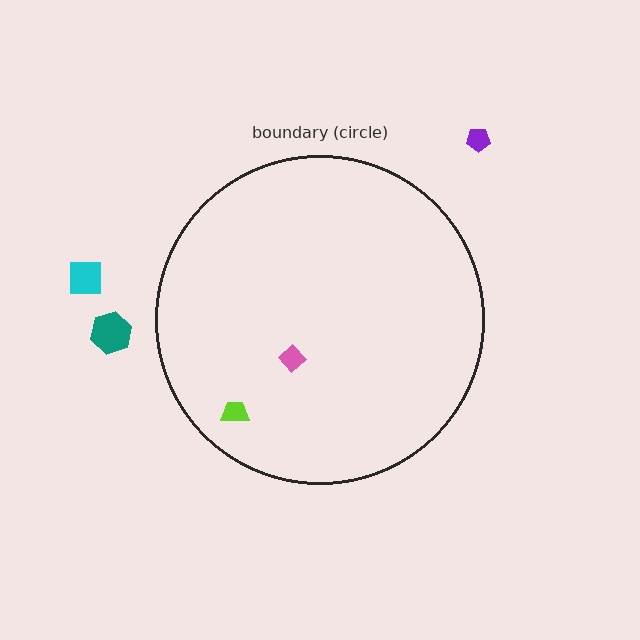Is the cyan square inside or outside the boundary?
Outside.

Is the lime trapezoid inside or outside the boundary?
Inside.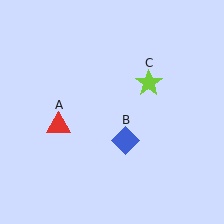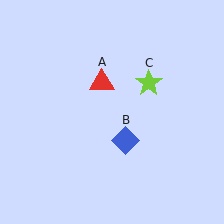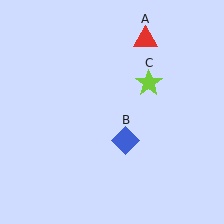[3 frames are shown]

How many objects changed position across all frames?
1 object changed position: red triangle (object A).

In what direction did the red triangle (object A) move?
The red triangle (object A) moved up and to the right.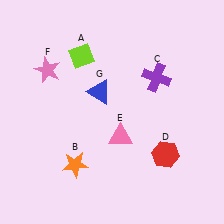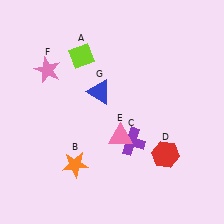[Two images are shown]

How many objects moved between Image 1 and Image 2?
1 object moved between the two images.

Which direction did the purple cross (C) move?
The purple cross (C) moved down.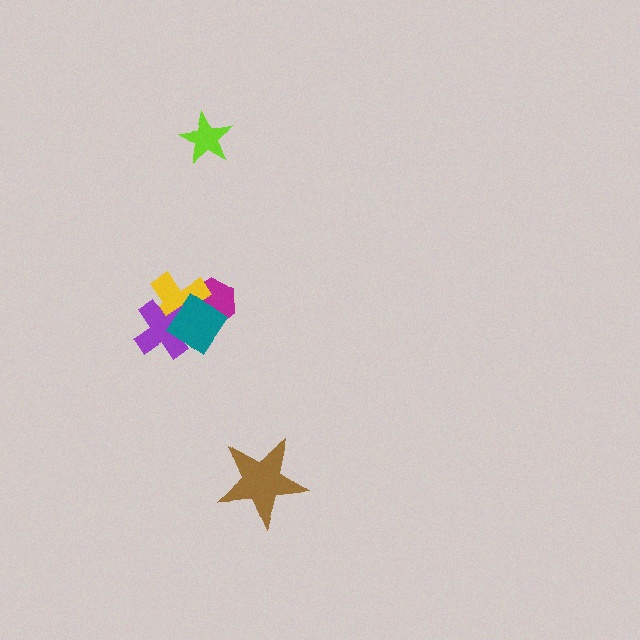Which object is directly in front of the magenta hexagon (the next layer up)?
The yellow cross is directly in front of the magenta hexagon.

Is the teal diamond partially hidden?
No, no other shape covers it.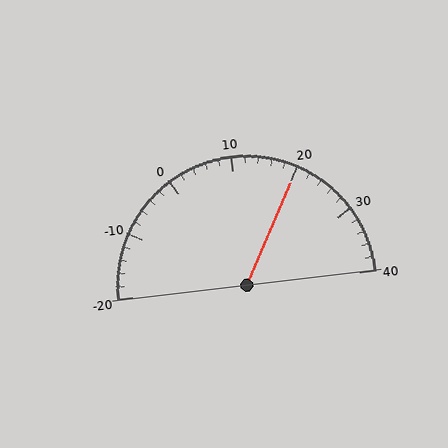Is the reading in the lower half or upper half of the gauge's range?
The reading is in the upper half of the range (-20 to 40).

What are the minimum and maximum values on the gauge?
The gauge ranges from -20 to 40.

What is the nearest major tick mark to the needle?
The nearest major tick mark is 20.